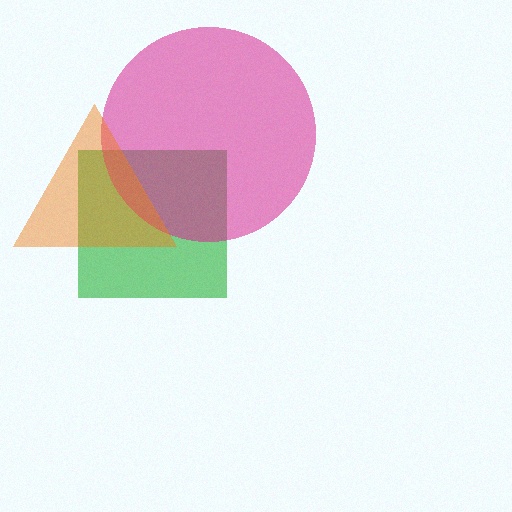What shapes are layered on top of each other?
The layered shapes are: a green square, a magenta circle, an orange triangle.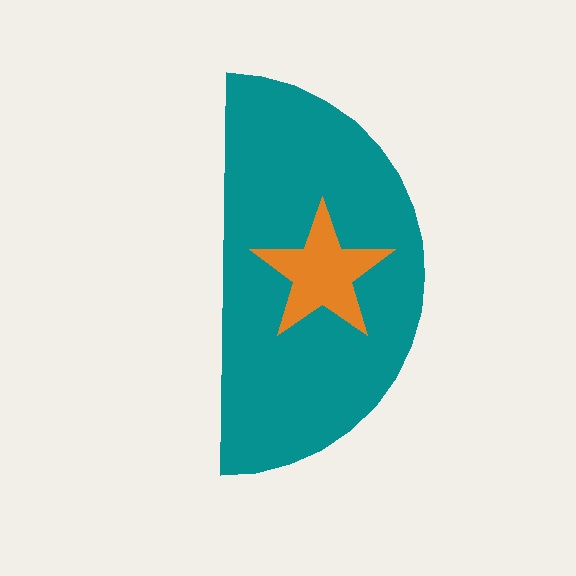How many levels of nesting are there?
2.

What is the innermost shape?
The orange star.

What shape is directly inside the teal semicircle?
The orange star.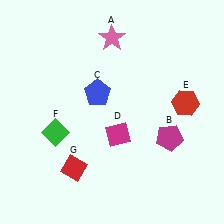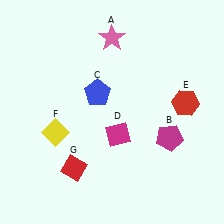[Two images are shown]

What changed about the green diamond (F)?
In Image 1, F is green. In Image 2, it changed to yellow.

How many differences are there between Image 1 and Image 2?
There is 1 difference between the two images.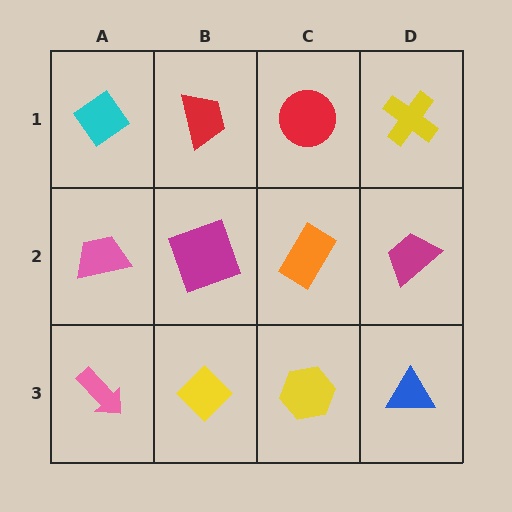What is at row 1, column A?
A cyan diamond.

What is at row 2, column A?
A pink trapezoid.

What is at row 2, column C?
An orange rectangle.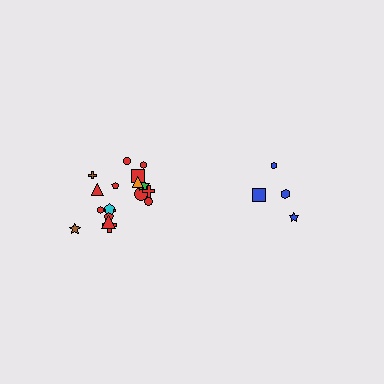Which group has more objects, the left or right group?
The left group.